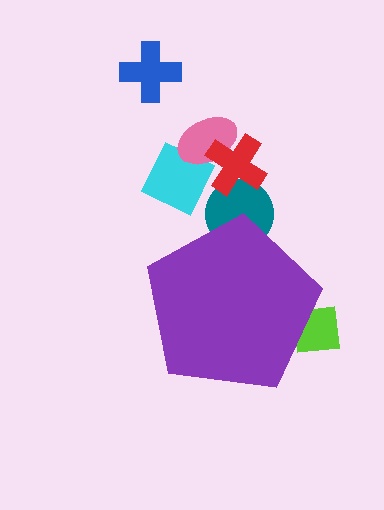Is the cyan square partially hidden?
No, the cyan square is fully visible.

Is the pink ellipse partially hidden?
No, the pink ellipse is fully visible.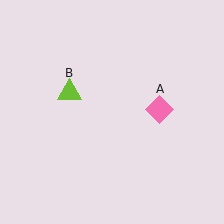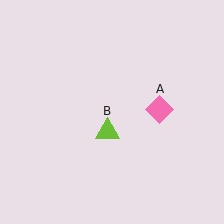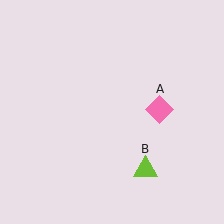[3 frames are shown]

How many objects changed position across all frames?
1 object changed position: lime triangle (object B).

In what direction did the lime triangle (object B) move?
The lime triangle (object B) moved down and to the right.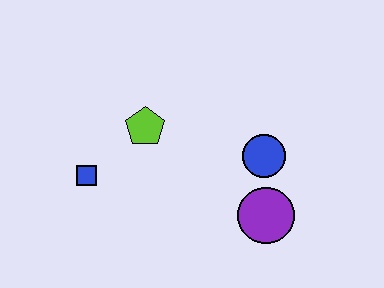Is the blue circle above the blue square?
Yes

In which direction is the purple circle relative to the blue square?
The purple circle is to the right of the blue square.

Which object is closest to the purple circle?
The blue circle is closest to the purple circle.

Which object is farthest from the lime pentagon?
The purple circle is farthest from the lime pentagon.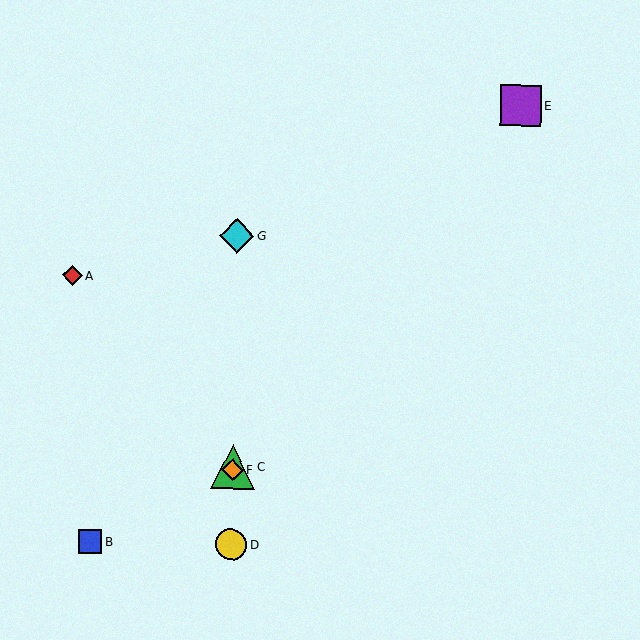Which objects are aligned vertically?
Objects C, D, F, G are aligned vertically.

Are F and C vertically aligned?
Yes, both are at x≈233.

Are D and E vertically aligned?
No, D is at x≈231 and E is at x≈521.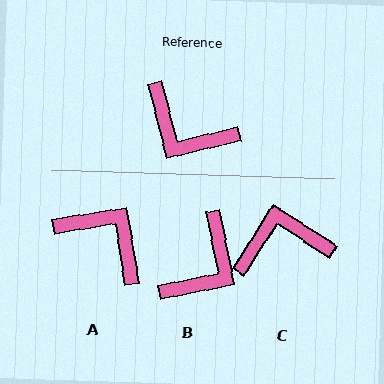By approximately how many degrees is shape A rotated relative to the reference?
Approximately 175 degrees counter-clockwise.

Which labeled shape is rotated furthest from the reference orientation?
A, about 175 degrees away.